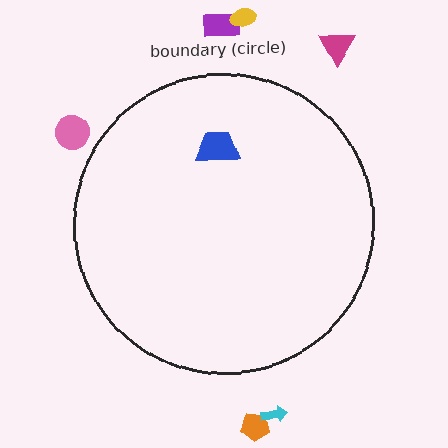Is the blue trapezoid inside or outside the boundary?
Inside.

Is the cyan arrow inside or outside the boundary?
Outside.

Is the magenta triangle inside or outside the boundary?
Outside.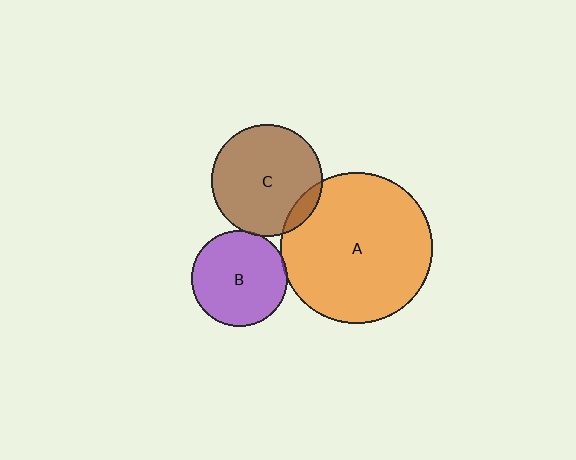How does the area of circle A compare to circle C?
Approximately 1.8 times.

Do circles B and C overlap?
Yes.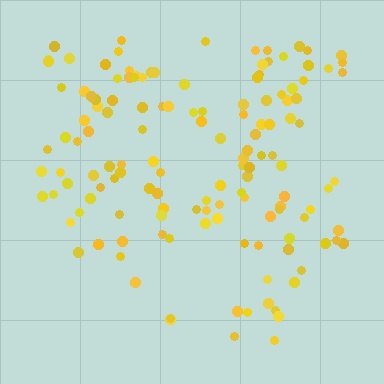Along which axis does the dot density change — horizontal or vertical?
Vertical.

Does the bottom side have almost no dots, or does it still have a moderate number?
Still a moderate number, just noticeably fewer than the top.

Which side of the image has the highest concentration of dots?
The top.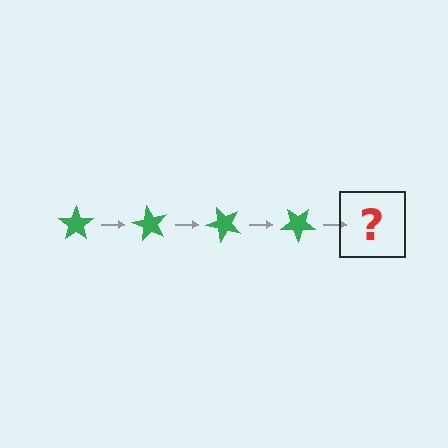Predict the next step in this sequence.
The next step is a green star rotated 240 degrees.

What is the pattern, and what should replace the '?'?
The pattern is that the star rotates 60 degrees each step. The '?' should be a green star rotated 240 degrees.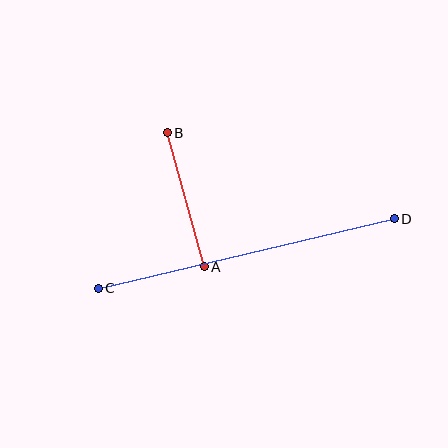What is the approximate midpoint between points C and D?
The midpoint is at approximately (246, 254) pixels.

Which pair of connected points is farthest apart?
Points C and D are farthest apart.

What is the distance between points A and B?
The distance is approximately 139 pixels.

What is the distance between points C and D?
The distance is approximately 304 pixels.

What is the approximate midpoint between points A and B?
The midpoint is at approximately (186, 200) pixels.